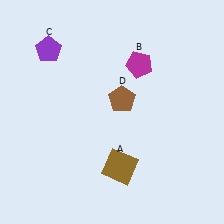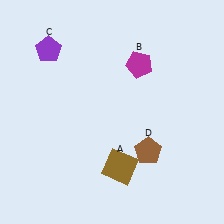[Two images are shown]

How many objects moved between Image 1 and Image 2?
1 object moved between the two images.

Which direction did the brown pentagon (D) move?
The brown pentagon (D) moved down.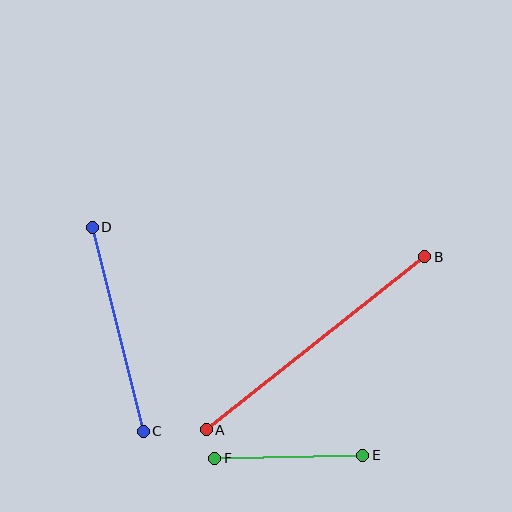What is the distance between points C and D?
The distance is approximately 210 pixels.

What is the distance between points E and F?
The distance is approximately 148 pixels.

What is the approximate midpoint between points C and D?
The midpoint is at approximately (118, 329) pixels.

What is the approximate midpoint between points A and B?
The midpoint is at approximately (316, 343) pixels.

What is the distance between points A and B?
The distance is approximately 279 pixels.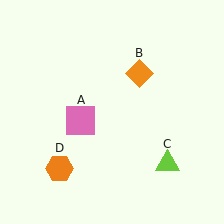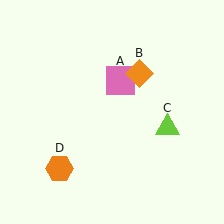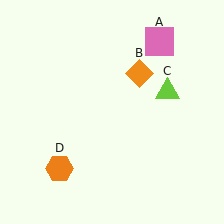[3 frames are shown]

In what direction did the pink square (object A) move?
The pink square (object A) moved up and to the right.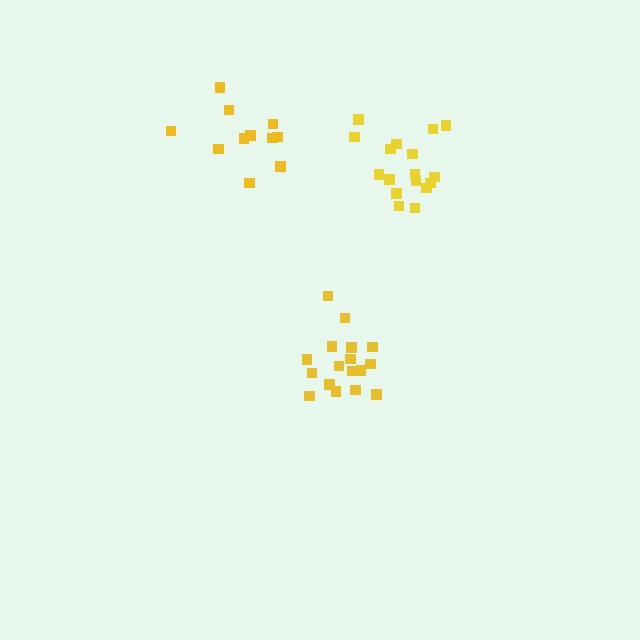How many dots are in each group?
Group 1: 17 dots, Group 2: 17 dots, Group 3: 11 dots (45 total).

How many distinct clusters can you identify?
There are 3 distinct clusters.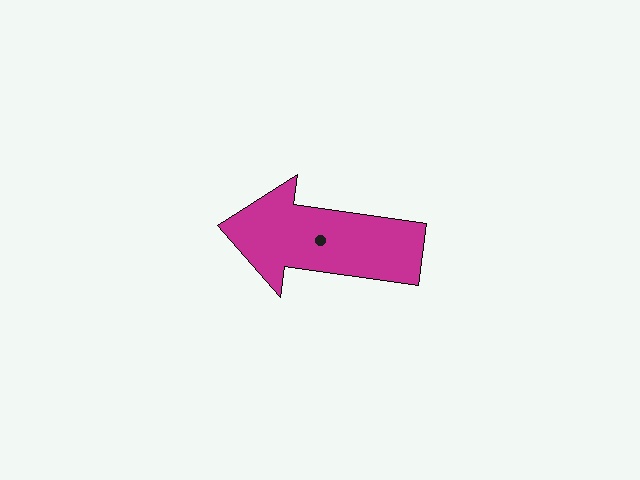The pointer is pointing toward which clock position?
Roughly 9 o'clock.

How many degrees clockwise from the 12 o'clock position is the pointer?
Approximately 278 degrees.